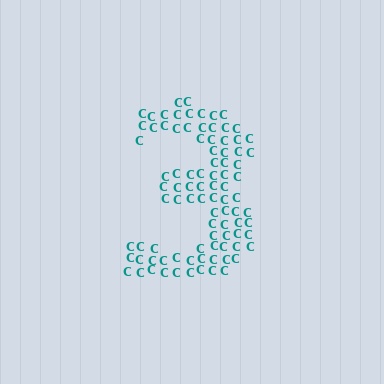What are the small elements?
The small elements are letter C's.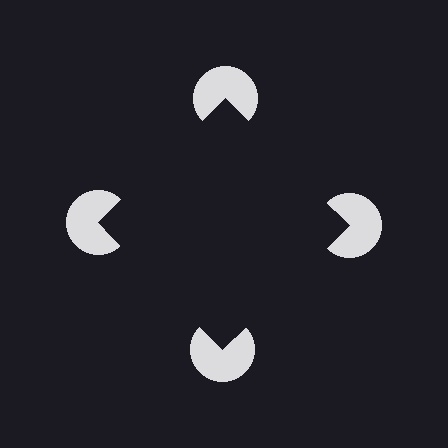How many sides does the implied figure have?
4 sides.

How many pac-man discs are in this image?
There are 4 — one at each vertex of the illusory square.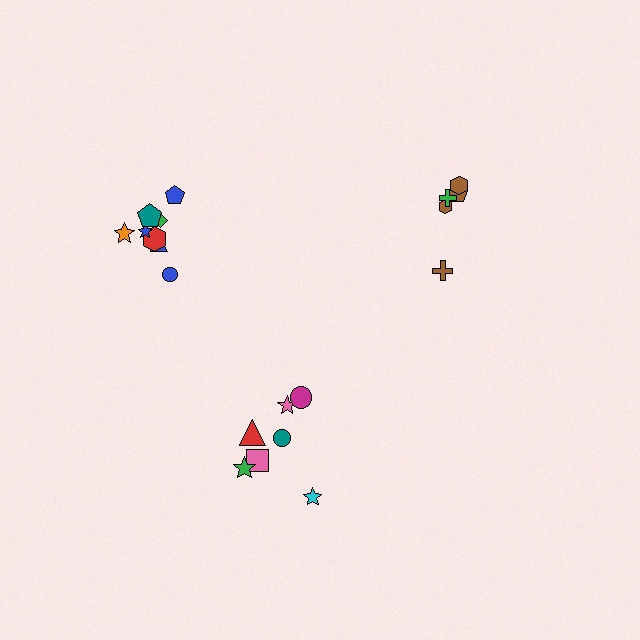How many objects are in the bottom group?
There are 7 objects.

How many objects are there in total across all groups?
There are 20 objects.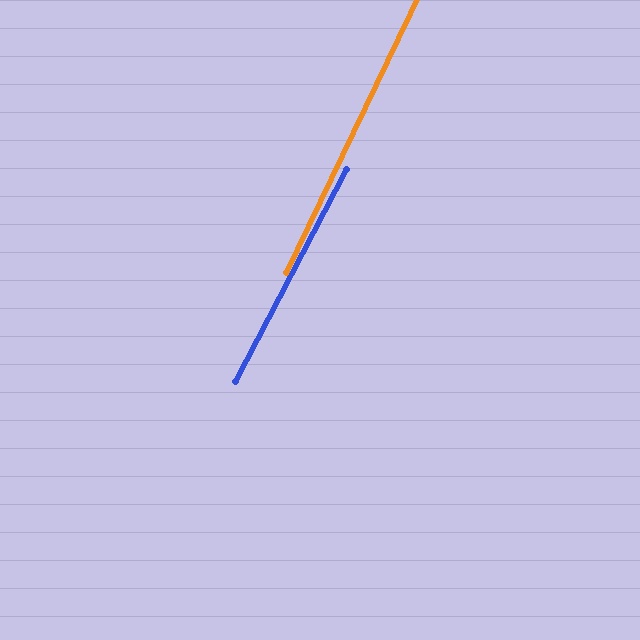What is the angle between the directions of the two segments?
Approximately 2 degrees.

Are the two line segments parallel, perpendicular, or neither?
Parallel — their directions differ by only 2.0°.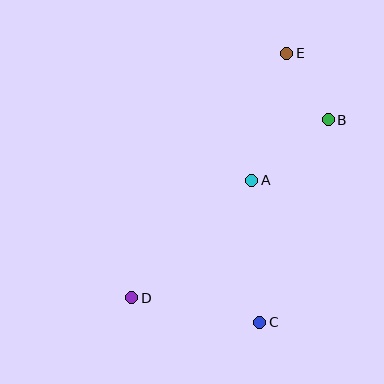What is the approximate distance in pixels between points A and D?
The distance between A and D is approximately 168 pixels.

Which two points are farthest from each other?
Points D and E are farthest from each other.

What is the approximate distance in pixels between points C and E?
The distance between C and E is approximately 270 pixels.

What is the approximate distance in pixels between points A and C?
The distance between A and C is approximately 142 pixels.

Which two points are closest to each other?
Points B and E are closest to each other.